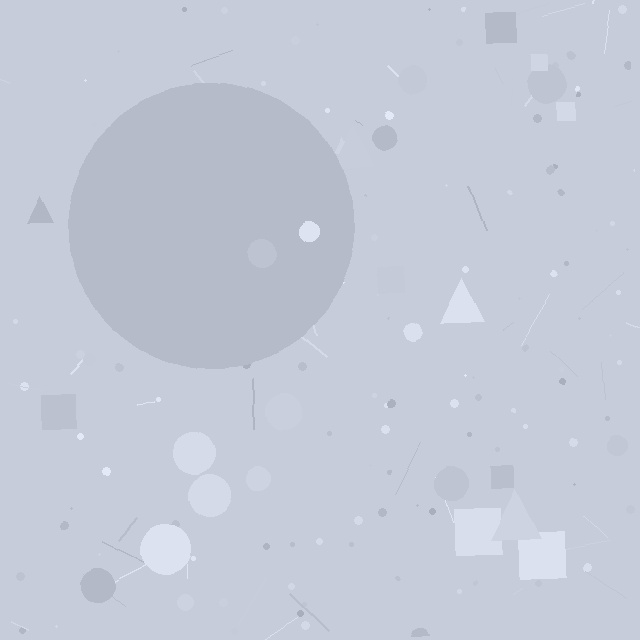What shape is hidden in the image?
A circle is hidden in the image.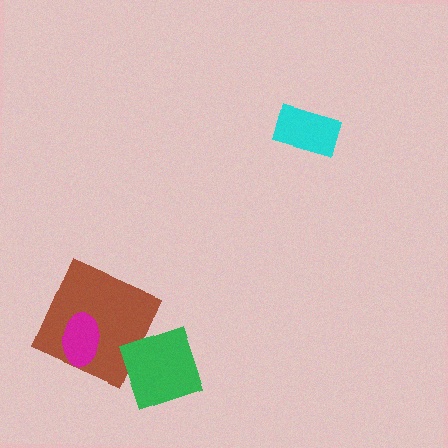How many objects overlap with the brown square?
1 object overlaps with the brown square.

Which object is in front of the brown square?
The magenta ellipse is in front of the brown square.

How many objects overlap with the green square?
0 objects overlap with the green square.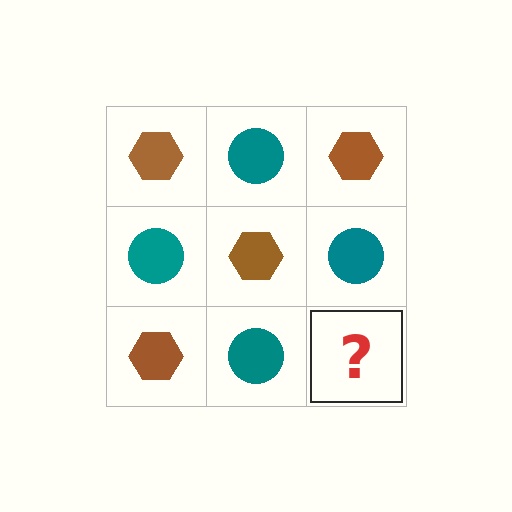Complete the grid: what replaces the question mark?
The question mark should be replaced with a brown hexagon.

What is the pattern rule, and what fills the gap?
The rule is that it alternates brown hexagon and teal circle in a checkerboard pattern. The gap should be filled with a brown hexagon.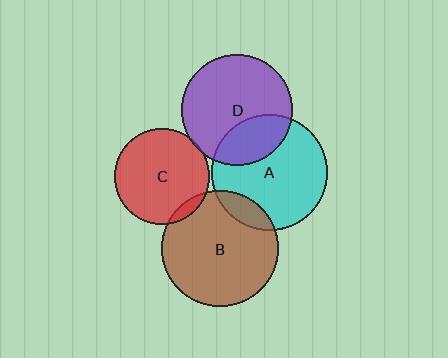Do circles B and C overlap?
Yes.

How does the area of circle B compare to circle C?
Approximately 1.5 times.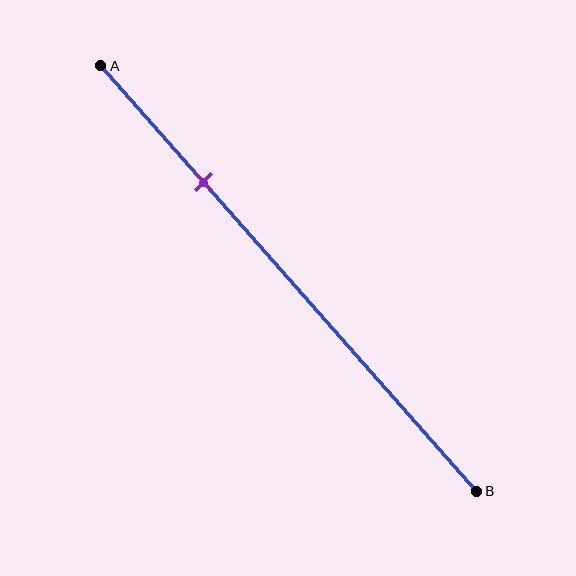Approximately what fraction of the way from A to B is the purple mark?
The purple mark is approximately 25% of the way from A to B.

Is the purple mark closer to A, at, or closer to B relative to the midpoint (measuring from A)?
The purple mark is closer to point A than the midpoint of segment AB.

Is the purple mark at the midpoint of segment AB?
No, the mark is at about 25% from A, not at the 50% midpoint.